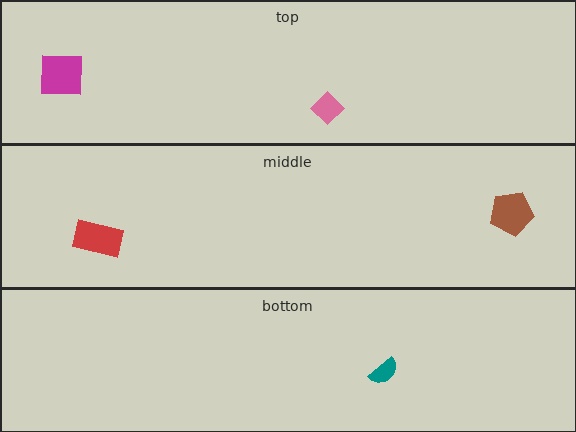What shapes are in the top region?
The pink diamond, the magenta square.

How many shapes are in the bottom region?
1.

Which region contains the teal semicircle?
The bottom region.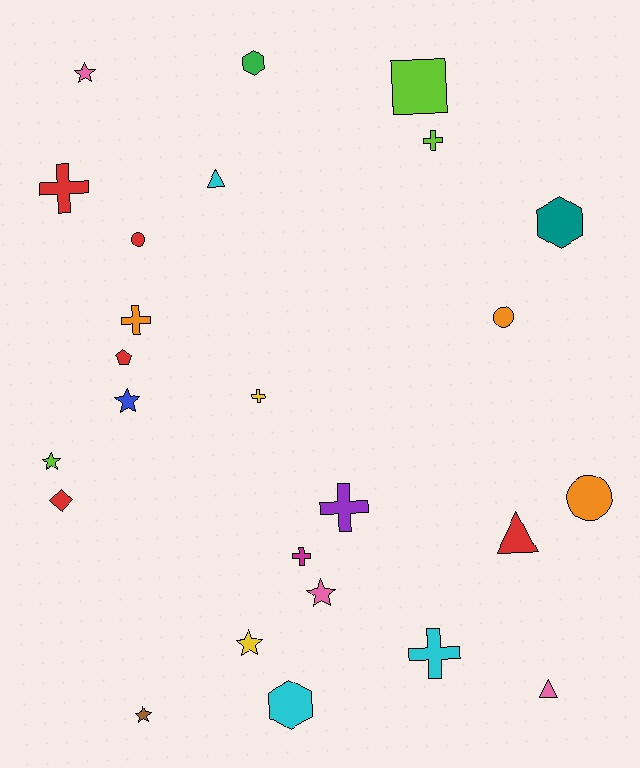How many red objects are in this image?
There are 5 red objects.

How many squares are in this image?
There is 1 square.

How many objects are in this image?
There are 25 objects.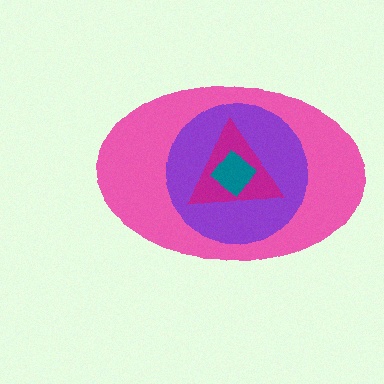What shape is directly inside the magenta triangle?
The teal diamond.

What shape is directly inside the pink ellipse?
The purple circle.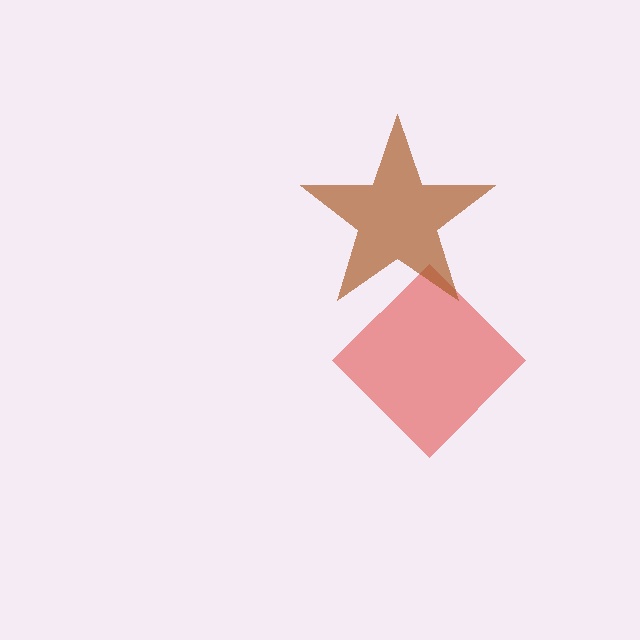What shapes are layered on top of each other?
The layered shapes are: a red diamond, a brown star.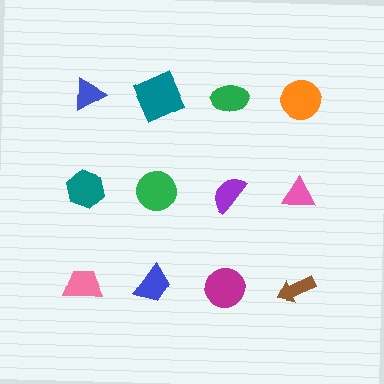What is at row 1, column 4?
An orange circle.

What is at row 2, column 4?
A pink triangle.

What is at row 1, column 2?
A teal square.